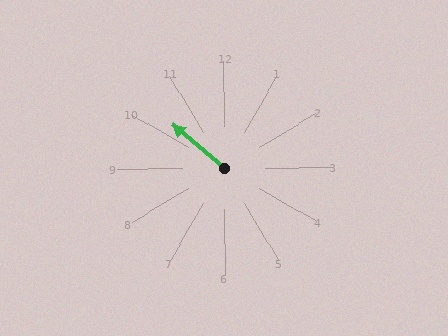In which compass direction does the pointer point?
Northwest.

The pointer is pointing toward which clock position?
Roughly 10 o'clock.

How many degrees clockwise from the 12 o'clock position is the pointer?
Approximately 310 degrees.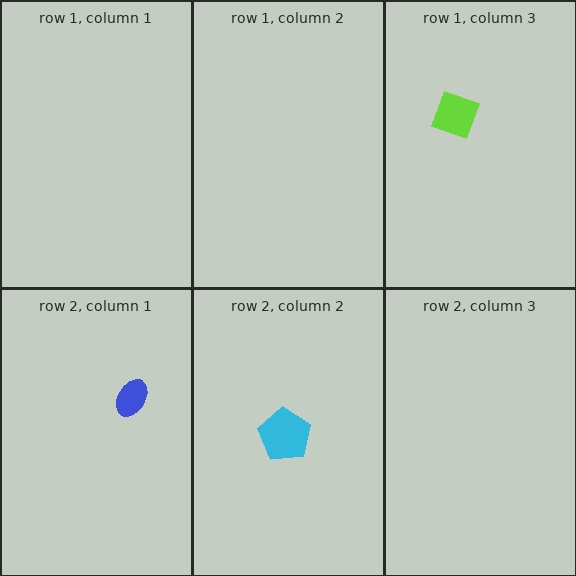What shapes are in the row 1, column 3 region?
The lime diamond.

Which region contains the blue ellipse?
The row 2, column 1 region.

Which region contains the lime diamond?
The row 1, column 3 region.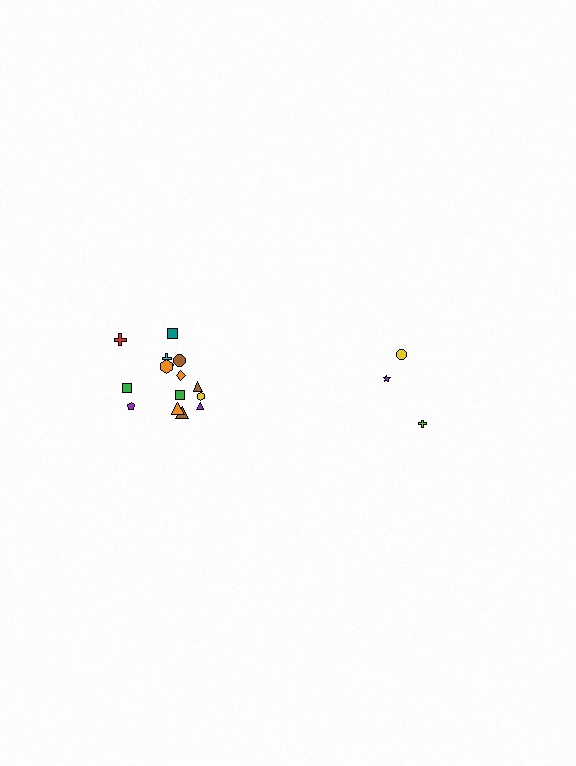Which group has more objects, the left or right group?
The left group.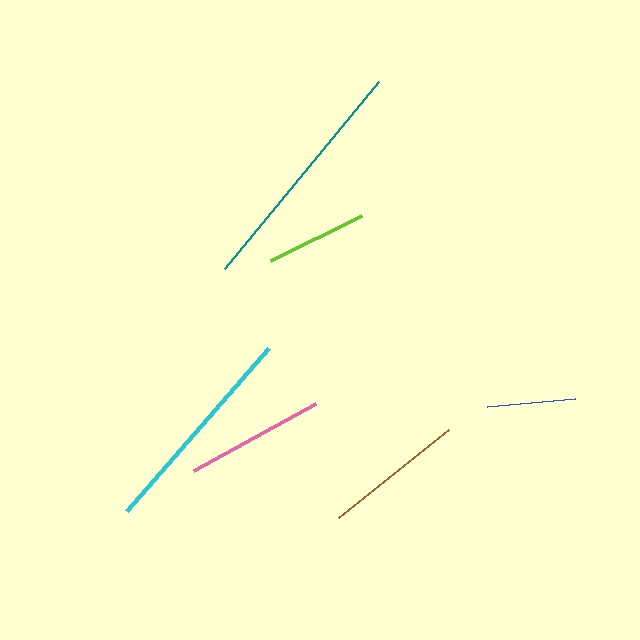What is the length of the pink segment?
The pink segment is approximately 139 pixels long.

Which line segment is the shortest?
The blue line is the shortest at approximately 89 pixels.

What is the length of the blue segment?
The blue segment is approximately 89 pixels long.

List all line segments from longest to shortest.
From longest to shortest: teal, cyan, brown, pink, lime, blue.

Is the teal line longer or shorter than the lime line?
The teal line is longer than the lime line.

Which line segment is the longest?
The teal line is the longest at approximately 243 pixels.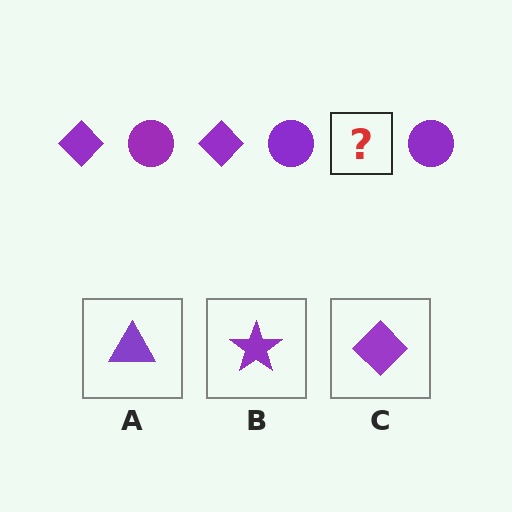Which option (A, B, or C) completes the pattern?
C.